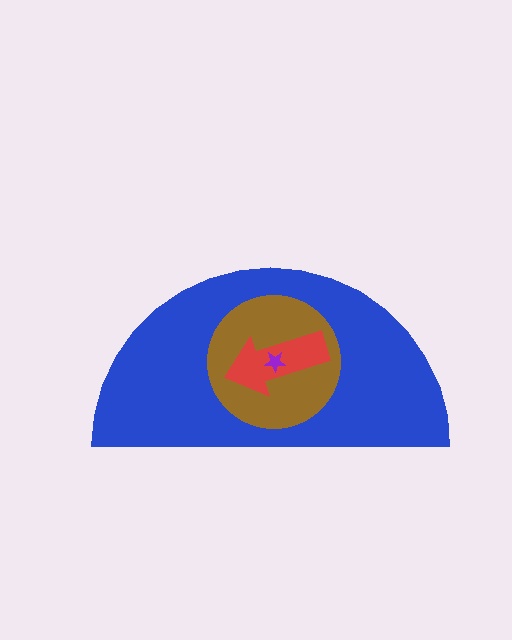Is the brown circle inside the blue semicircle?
Yes.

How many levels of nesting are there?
4.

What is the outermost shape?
The blue semicircle.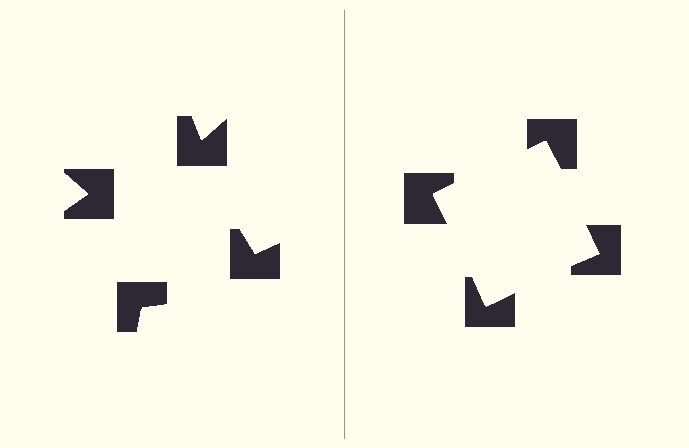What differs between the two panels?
The notched squares are positioned identically on both sides; only the wedge orientations differ. On the right they align to a square; on the left they are misaligned.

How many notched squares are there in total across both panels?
8 — 4 on each side.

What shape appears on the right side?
An illusory square.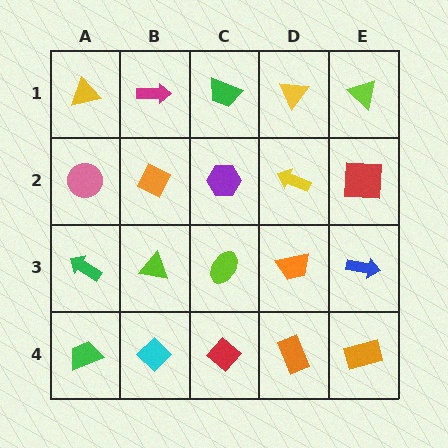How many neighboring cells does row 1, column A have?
2.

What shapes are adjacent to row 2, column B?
A magenta arrow (row 1, column B), a lime triangle (row 3, column B), a pink circle (row 2, column A), a purple hexagon (row 2, column C).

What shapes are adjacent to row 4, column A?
A green arrow (row 3, column A), a cyan diamond (row 4, column B).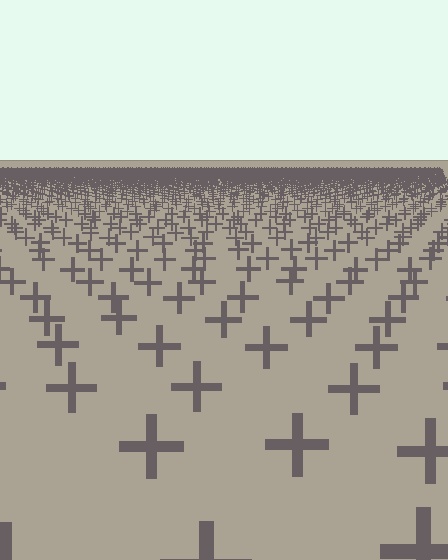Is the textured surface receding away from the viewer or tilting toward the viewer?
The surface is receding away from the viewer. Texture elements get smaller and denser toward the top.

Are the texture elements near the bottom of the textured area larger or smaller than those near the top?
Larger. Near the bottom, elements are closer to the viewer and appear at a bigger on-screen size.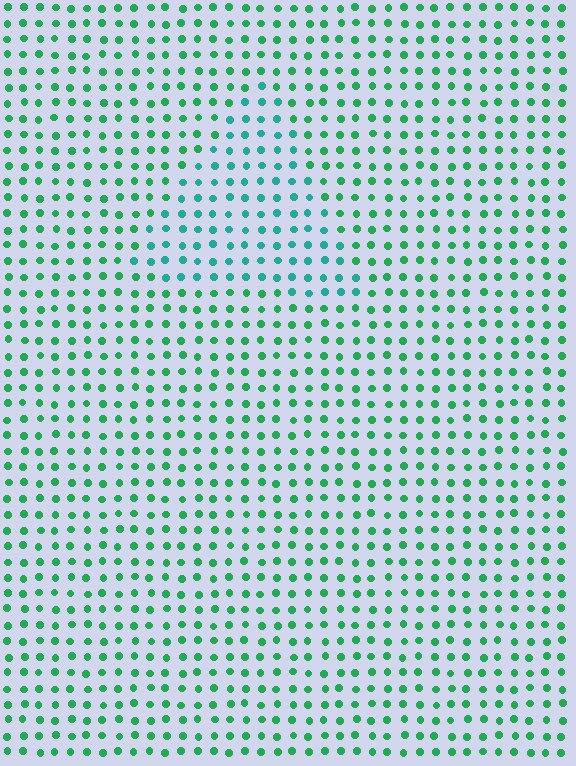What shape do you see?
I see a triangle.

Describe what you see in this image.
The image is filled with small green elements in a uniform arrangement. A triangle-shaped region is visible where the elements are tinted to a slightly different hue, forming a subtle color boundary.